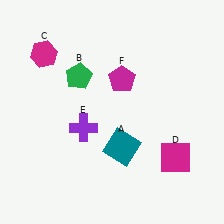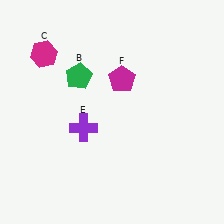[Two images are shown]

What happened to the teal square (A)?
The teal square (A) was removed in Image 2. It was in the bottom-right area of Image 1.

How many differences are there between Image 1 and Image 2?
There are 2 differences between the two images.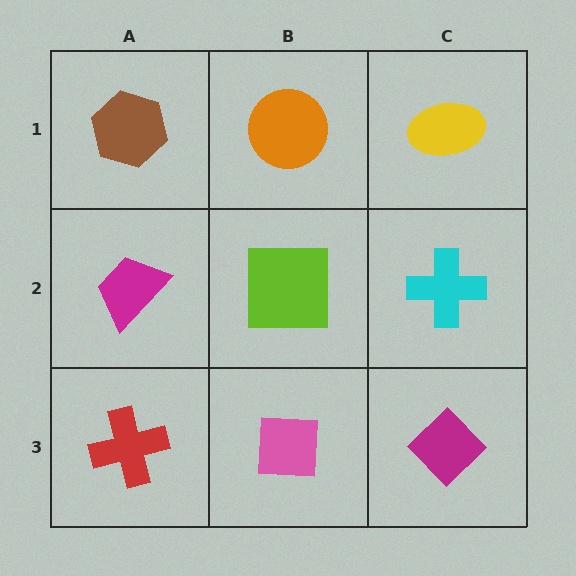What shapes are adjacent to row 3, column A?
A magenta trapezoid (row 2, column A), a pink square (row 3, column B).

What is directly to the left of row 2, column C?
A lime square.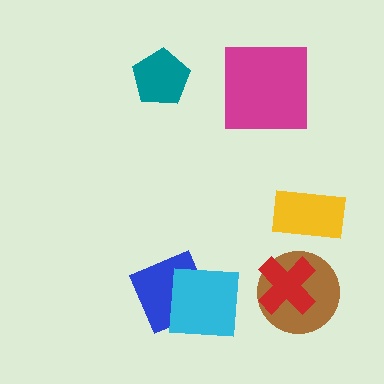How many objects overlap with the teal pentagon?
0 objects overlap with the teal pentagon.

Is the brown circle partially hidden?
Yes, it is partially covered by another shape.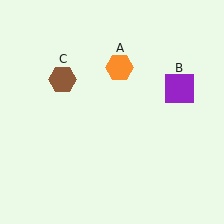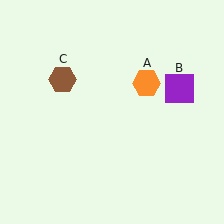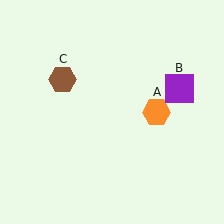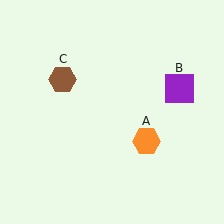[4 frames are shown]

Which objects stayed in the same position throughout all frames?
Purple square (object B) and brown hexagon (object C) remained stationary.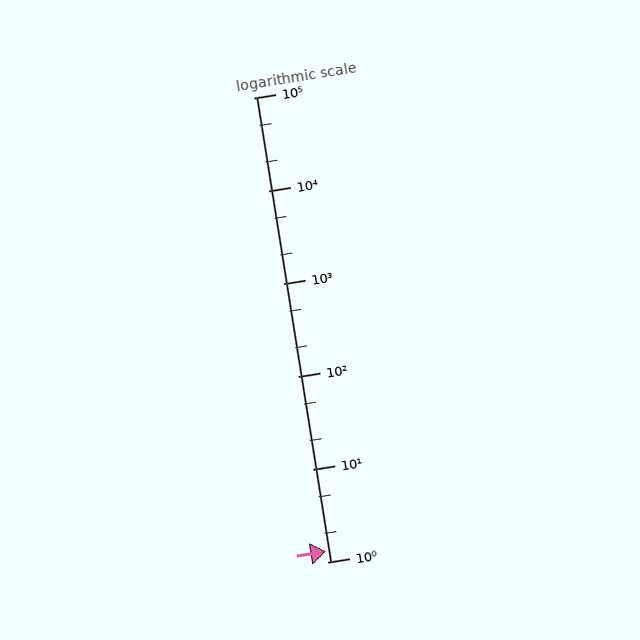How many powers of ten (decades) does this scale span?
The scale spans 5 decades, from 1 to 100000.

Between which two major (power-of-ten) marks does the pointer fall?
The pointer is between 1 and 10.